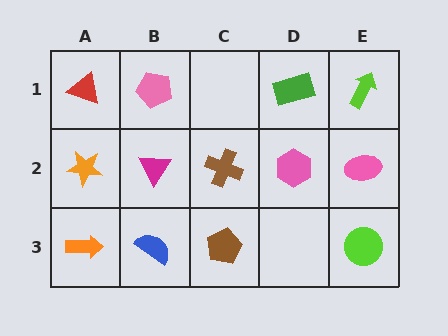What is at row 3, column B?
A blue semicircle.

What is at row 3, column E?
A lime circle.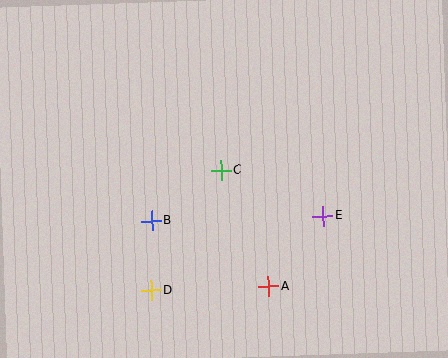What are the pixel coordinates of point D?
Point D is at (151, 290).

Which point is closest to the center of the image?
Point C at (221, 170) is closest to the center.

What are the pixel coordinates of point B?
Point B is at (152, 221).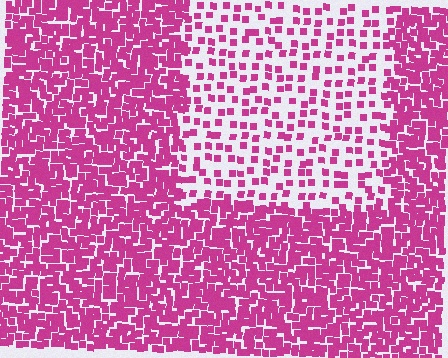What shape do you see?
I see a rectangle.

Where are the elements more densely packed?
The elements are more densely packed outside the rectangle boundary.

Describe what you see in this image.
The image contains small magenta elements arranged at two different densities. A rectangle-shaped region is visible where the elements are less densely packed than the surrounding area.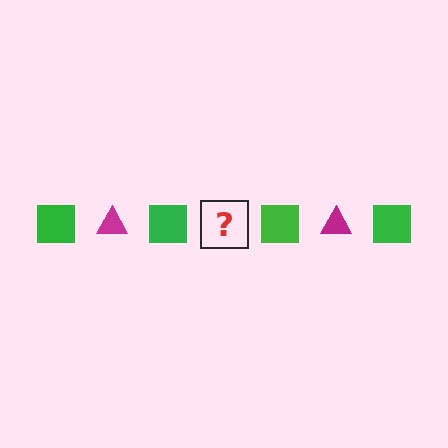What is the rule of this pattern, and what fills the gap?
The rule is that the pattern alternates between green square and magenta triangle. The gap should be filled with a magenta triangle.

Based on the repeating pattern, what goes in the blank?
The blank should be a magenta triangle.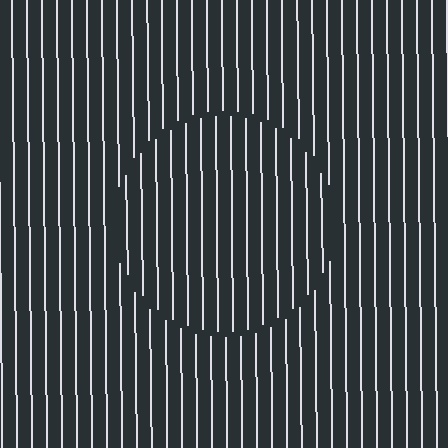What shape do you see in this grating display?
An illusory circle. The interior of the shape contains the same grating, shifted by half a period — the contour is defined by the phase discontinuity where line-ends from the inner and outer gratings abut.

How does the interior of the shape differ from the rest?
The interior of the shape contains the same grating, shifted by half a period — the contour is defined by the phase discontinuity where line-ends from the inner and outer gratings abut.